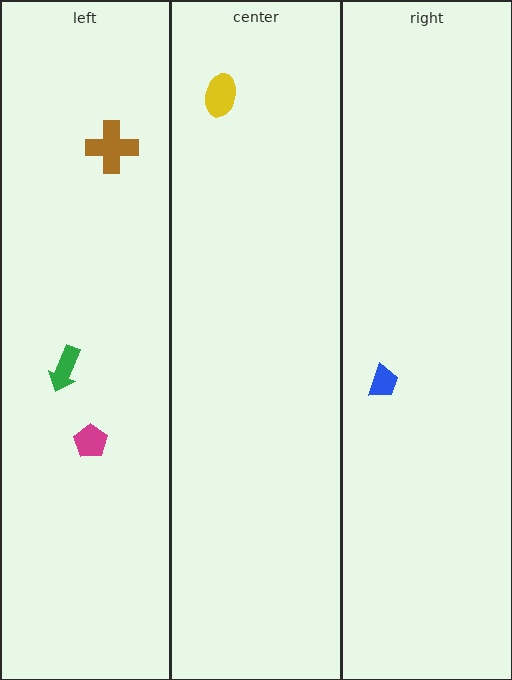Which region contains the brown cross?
The left region.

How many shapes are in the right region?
1.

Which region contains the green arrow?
The left region.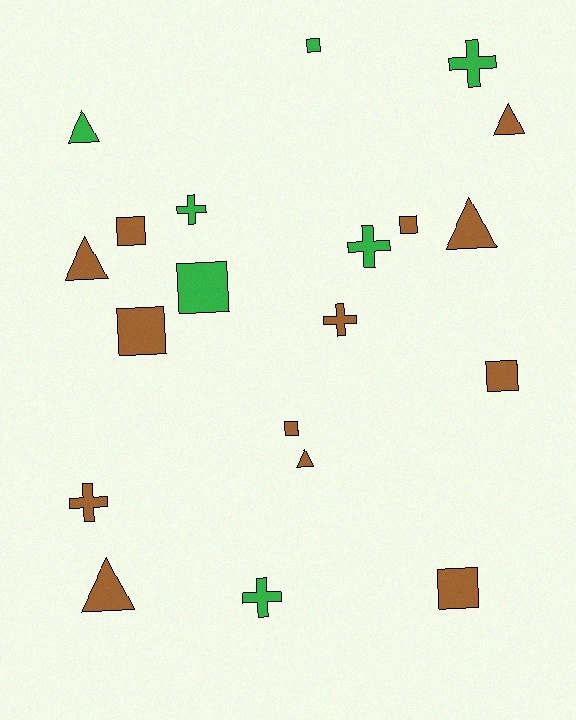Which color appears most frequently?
Brown, with 13 objects.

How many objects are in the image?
There are 20 objects.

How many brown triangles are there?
There are 5 brown triangles.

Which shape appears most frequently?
Square, with 8 objects.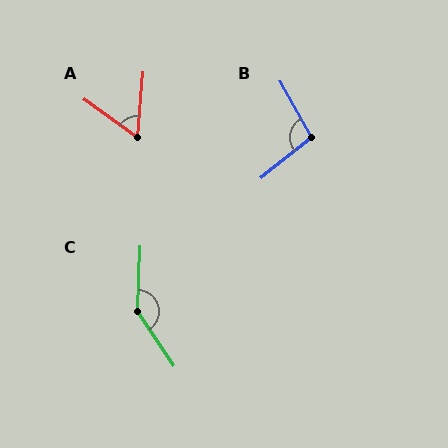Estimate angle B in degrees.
Approximately 100 degrees.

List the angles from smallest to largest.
A (59°), B (100°), C (143°).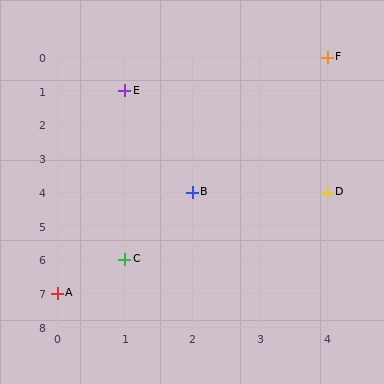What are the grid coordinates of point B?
Point B is at grid coordinates (2, 4).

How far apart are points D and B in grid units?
Points D and B are 2 columns apart.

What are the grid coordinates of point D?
Point D is at grid coordinates (4, 4).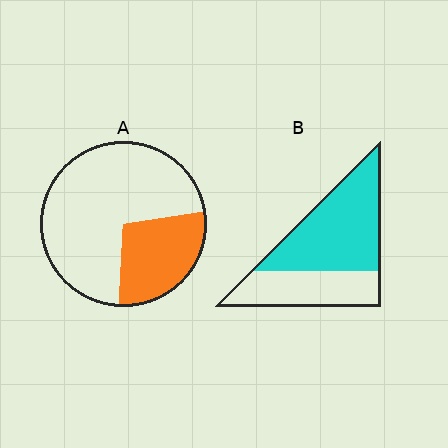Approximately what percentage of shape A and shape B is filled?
A is approximately 30% and B is approximately 60%.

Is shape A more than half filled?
No.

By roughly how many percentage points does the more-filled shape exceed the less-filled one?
By roughly 35 percentage points (B over A).